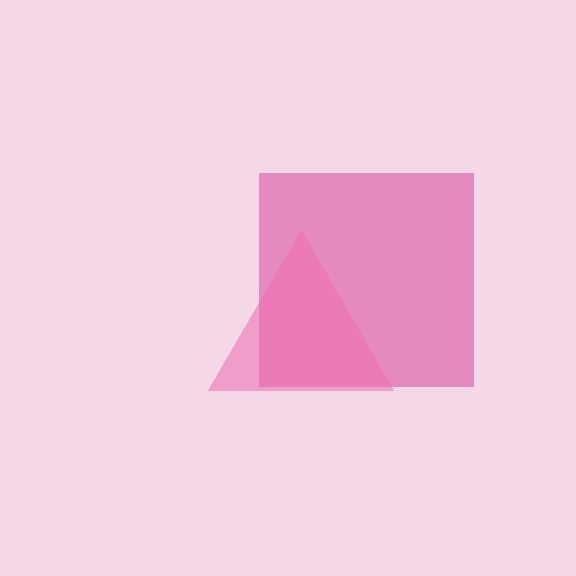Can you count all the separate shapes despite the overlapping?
Yes, there are 2 separate shapes.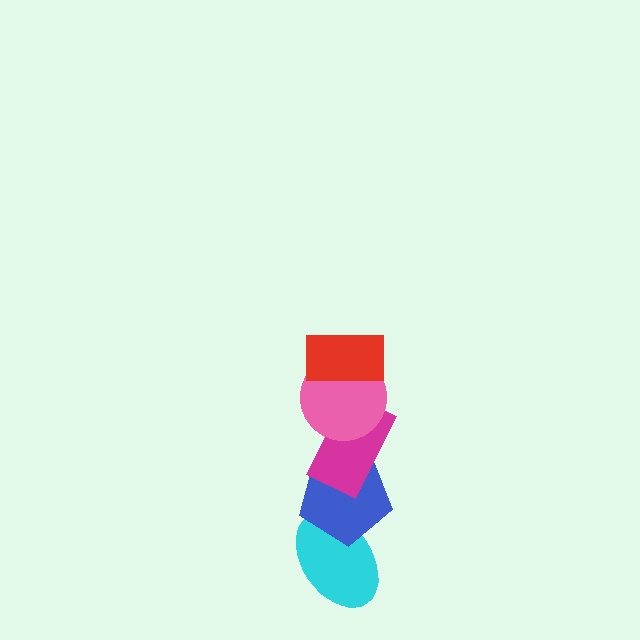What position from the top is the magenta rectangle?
The magenta rectangle is 3rd from the top.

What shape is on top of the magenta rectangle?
The pink circle is on top of the magenta rectangle.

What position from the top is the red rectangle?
The red rectangle is 1st from the top.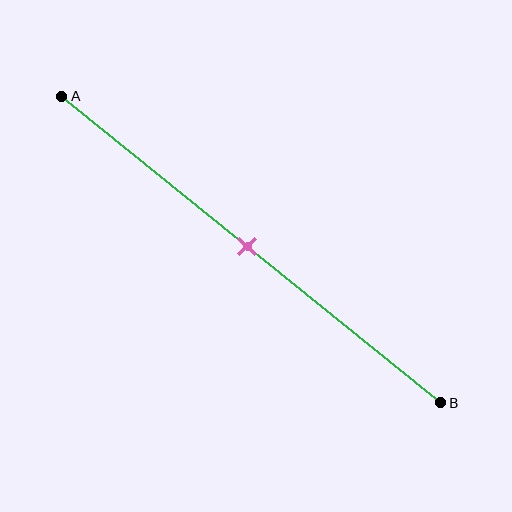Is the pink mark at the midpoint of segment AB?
Yes, the mark is approximately at the midpoint.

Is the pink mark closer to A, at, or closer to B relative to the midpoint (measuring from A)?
The pink mark is approximately at the midpoint of segment AB.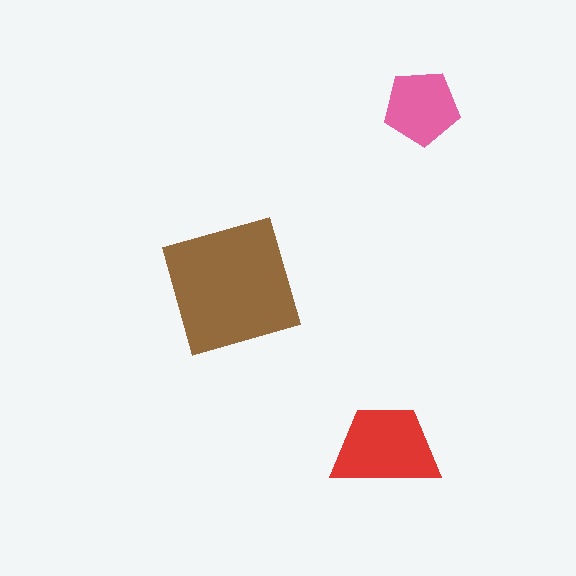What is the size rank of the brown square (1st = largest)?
1st.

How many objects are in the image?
There are 3 objects in the image.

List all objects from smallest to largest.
The pink pentagon, the red trapezoid, the brown square.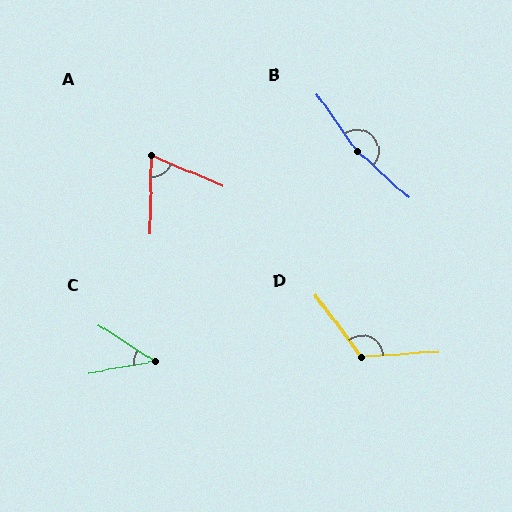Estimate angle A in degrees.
Approximately 68 degrees.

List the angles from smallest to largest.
C (42°), A (68°), D (123°), B (168°).